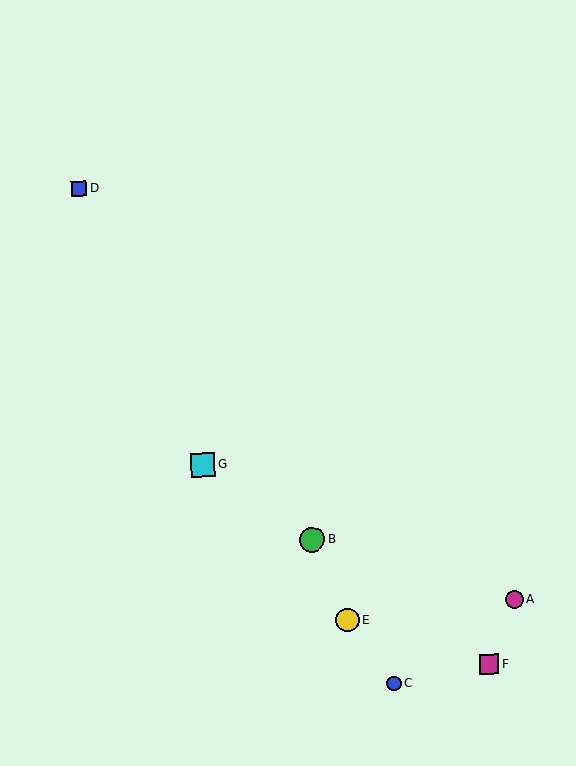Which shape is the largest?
The green circle (labeled B) is the largest.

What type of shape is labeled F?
Shape F is a magenta square.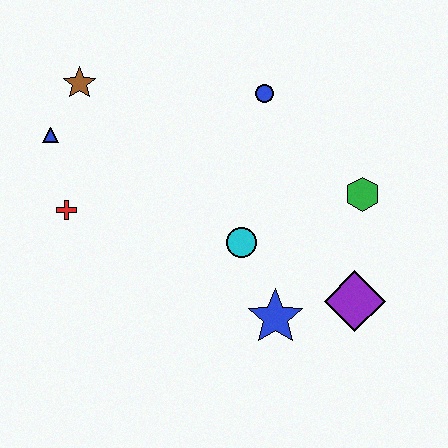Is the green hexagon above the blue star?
Yes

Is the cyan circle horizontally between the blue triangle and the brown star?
No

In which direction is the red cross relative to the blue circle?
The red cross is to the left of the blue circle.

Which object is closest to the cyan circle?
The blue star is closest to the cyan circle.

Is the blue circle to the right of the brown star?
Yes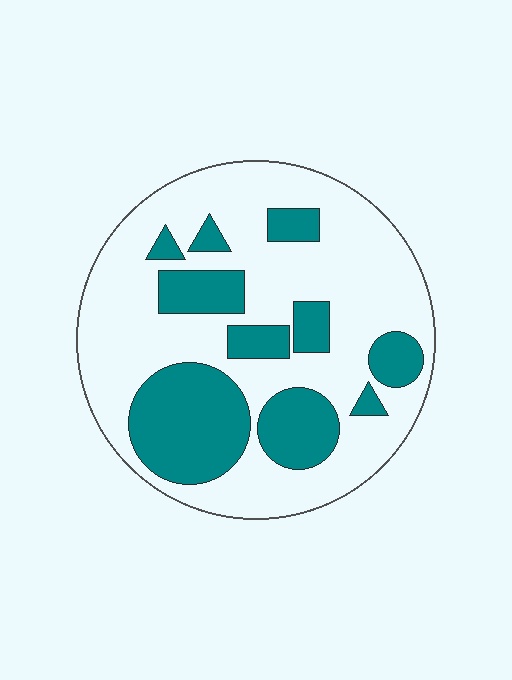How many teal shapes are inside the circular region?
10.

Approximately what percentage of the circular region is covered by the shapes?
Approximately 30%.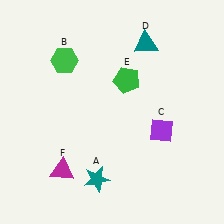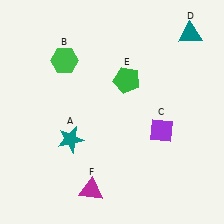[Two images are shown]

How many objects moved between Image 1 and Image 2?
3 objects moved between the two images.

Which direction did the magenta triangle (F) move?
The magenta triangle (F) moved right.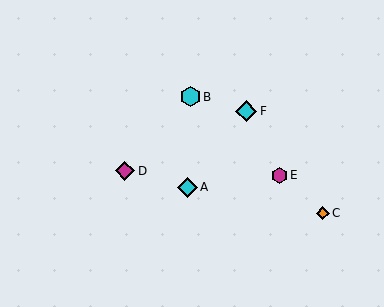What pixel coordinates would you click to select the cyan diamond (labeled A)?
Click at (187, 187) to select the cyan diamond A.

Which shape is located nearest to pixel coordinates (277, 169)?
The magenta hexagon (labeled E) at (279, 175) is nearest to that location.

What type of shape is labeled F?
Shape F is a cyan diamond.